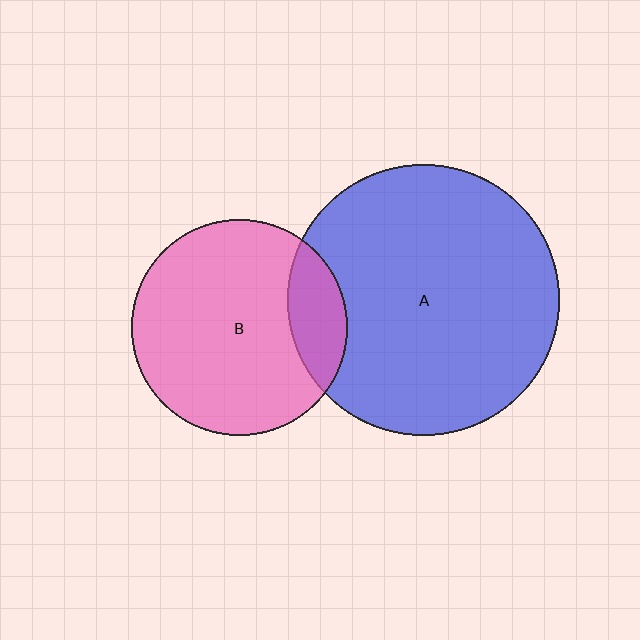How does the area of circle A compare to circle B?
Approximately 1.6 times.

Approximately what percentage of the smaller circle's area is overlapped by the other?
Approximately 15%.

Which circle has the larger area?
Circle A (blue).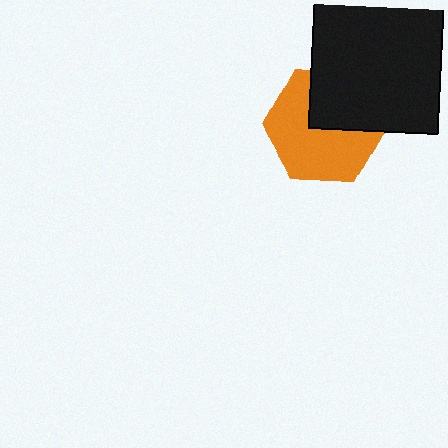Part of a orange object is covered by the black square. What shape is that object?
It is a hexagon.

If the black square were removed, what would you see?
You would see the complete orange hexagon.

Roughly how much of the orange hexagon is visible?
About half of it is visible (roughly 63%).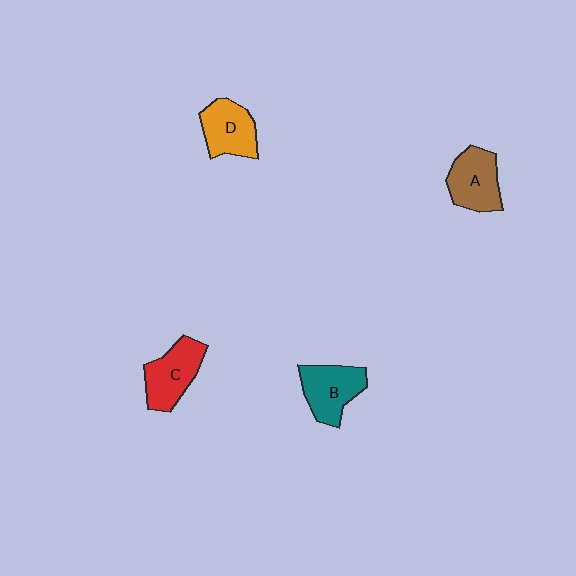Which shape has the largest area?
Shape C (red).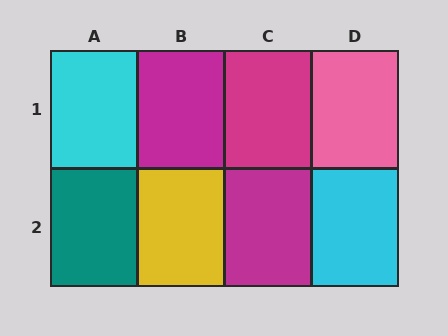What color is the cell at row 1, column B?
Magenta.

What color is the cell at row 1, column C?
Magenta.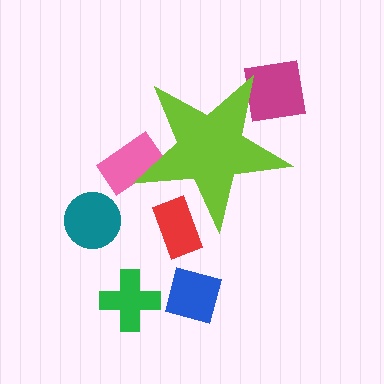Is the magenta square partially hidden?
Yes, the magenta square is partially hidden behind the lime star.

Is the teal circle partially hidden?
No, the teal circle is fully visible.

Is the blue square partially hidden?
No, the blue square is fully visible.